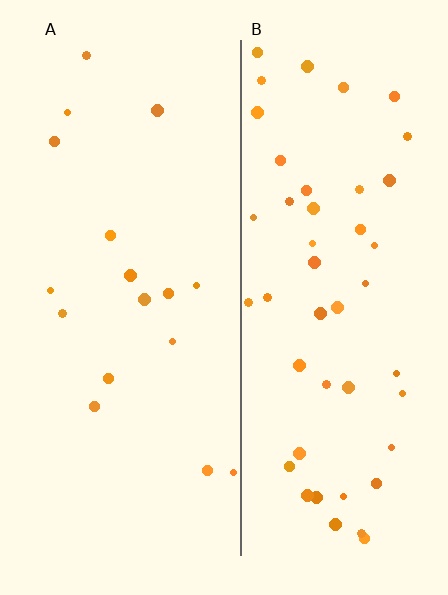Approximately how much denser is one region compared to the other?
Approximately 2.9× — region B over region A.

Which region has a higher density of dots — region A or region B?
B (the right).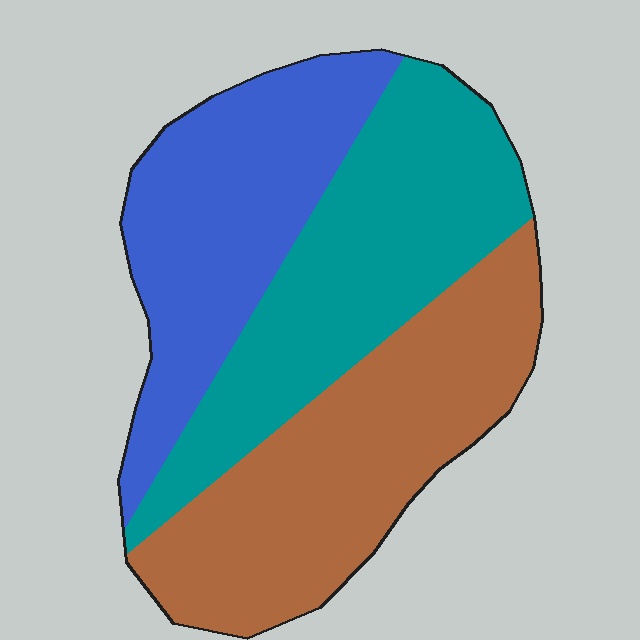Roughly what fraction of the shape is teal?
Teal covers 34% of the shape.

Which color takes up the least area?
Blue, at roughly 30%.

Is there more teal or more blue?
Teal.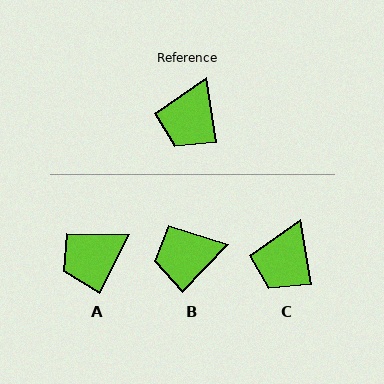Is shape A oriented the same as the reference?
No, it is off by about 36 degrees.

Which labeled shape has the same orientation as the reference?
C.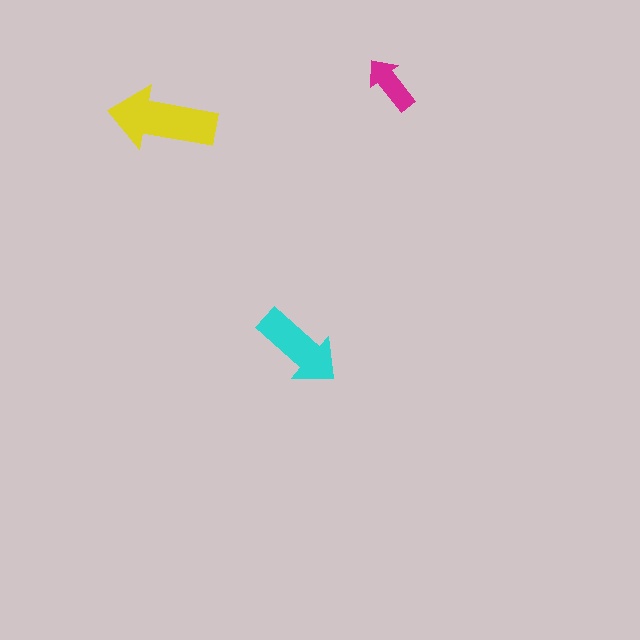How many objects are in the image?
There are 3 objects in the image.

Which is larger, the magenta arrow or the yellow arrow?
The yellow one.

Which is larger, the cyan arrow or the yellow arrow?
The yellow one.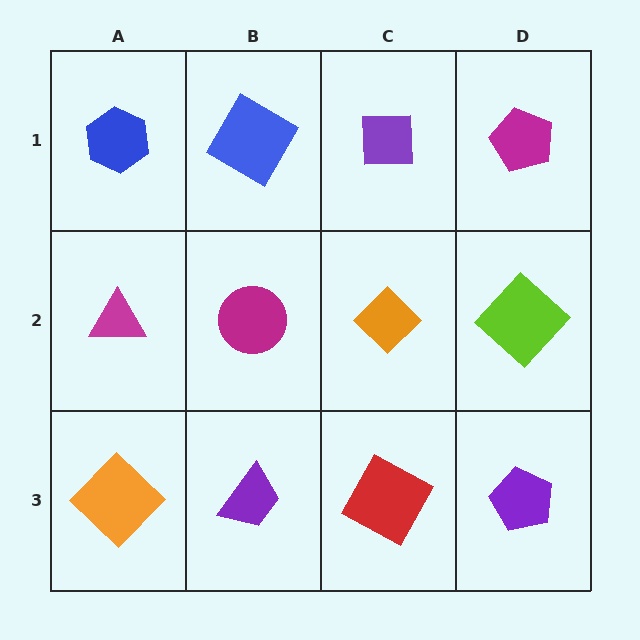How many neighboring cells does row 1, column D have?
2.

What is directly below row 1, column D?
A lime diamond.